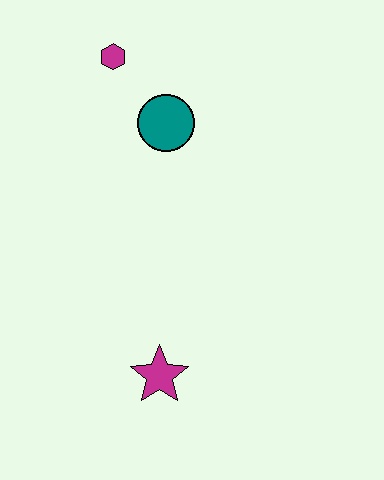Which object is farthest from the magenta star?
The magenta hexagon is farthest from the magenta star.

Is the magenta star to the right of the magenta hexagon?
Yes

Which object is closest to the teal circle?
The magenta hexagon is closest to the teal circle.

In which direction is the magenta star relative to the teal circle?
The magenta star is below the teal circle.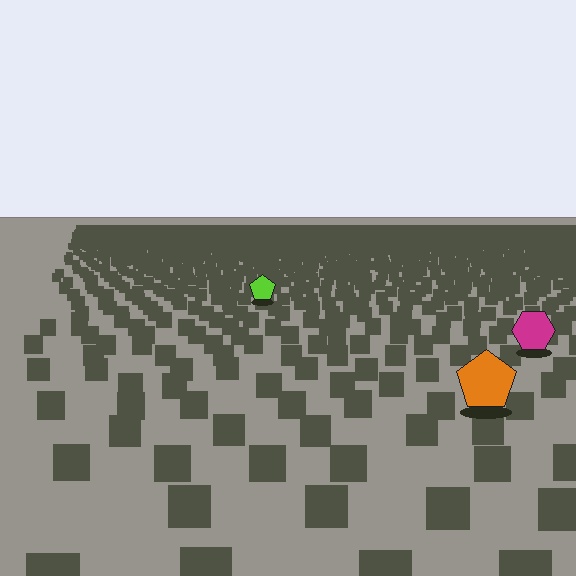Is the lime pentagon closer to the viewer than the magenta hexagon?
No. The magenta hexagon is closer — you can tell from the texture gradient: the ground texture is coarser near it.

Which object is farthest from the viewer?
The lime pentagon is farthest from the viewer. It appears smaller and the ground texture around it is denser.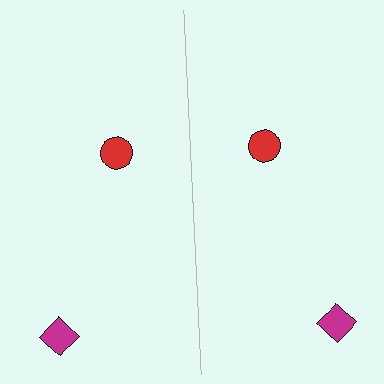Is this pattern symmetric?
Yes, this pattern has bilateral (reflection) symmetry.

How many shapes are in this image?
There are 4 shapes in this image.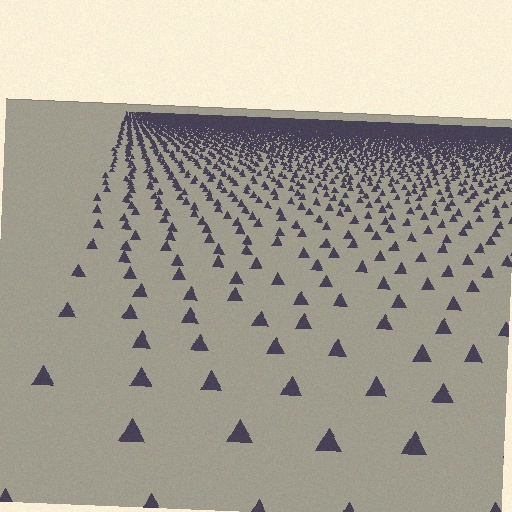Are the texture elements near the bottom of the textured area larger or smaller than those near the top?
Larger. Near the bottom, elements are closer to the viewer and appear at a bigger on-screen size.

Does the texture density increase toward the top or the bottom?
Density increases toward the top.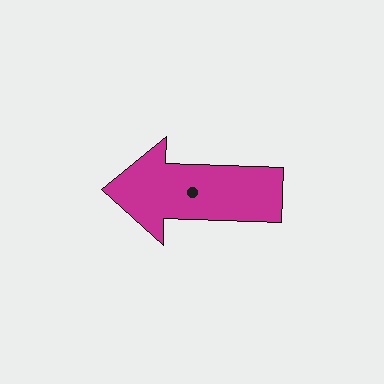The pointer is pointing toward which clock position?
Roughly 9 o'clock.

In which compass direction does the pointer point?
West.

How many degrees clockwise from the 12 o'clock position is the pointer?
Approximately 272 degrees.